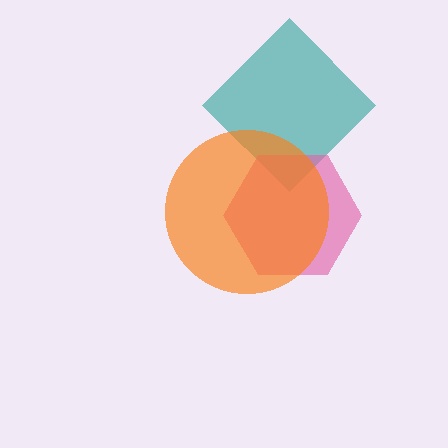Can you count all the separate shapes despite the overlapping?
Yes, there are 3 separate shapes.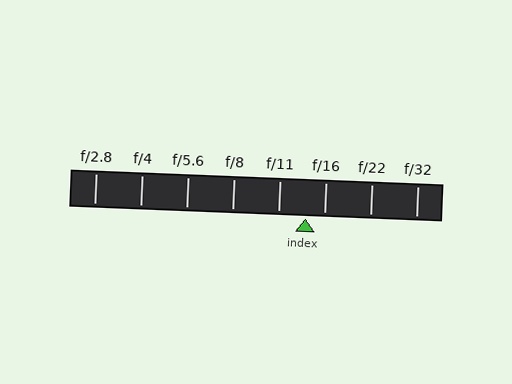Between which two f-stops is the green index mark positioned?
The index mark is between f/11 and f/16.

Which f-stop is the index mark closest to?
The index mark is closest to f/16.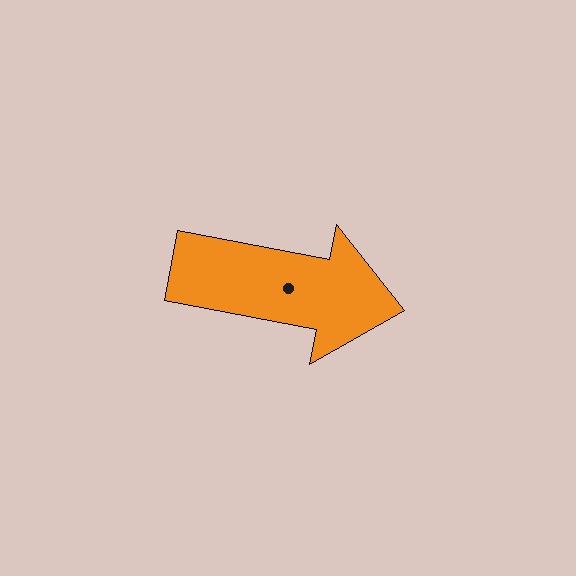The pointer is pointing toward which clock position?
Roughly 3 o'clock.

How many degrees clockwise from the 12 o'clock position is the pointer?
Approximately 101 degrees.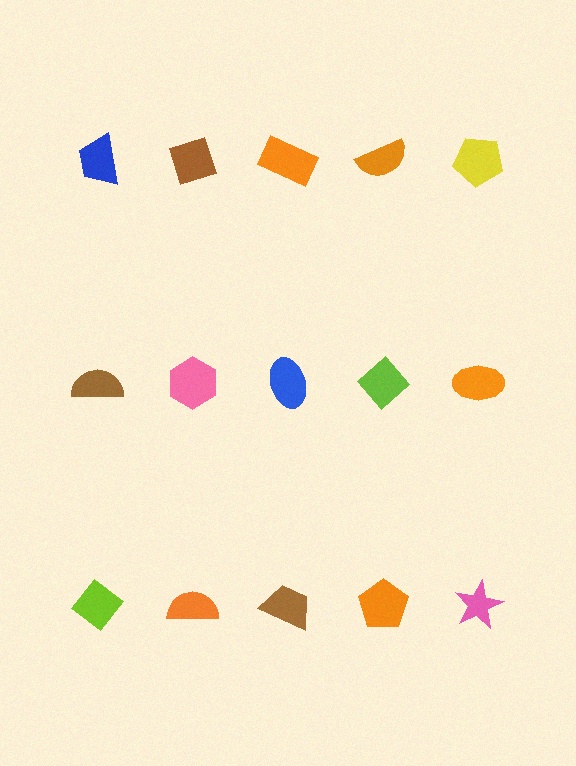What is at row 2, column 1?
A brown semicircle.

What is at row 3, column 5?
A pink star.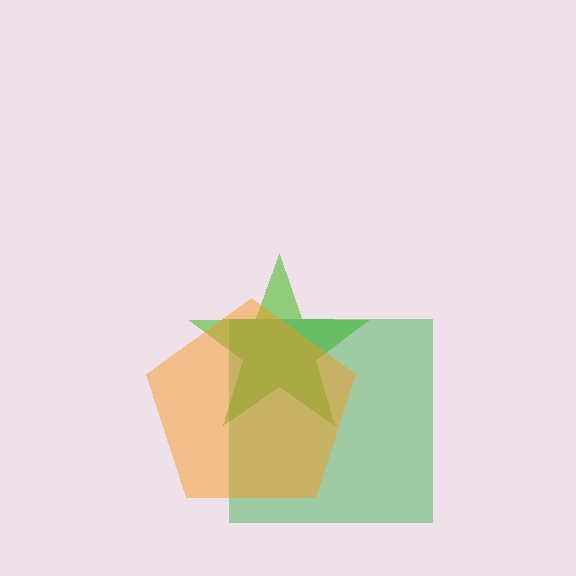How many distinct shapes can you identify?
There are 3 distinct shapes: a lime star, a green square, an orange pentagon.